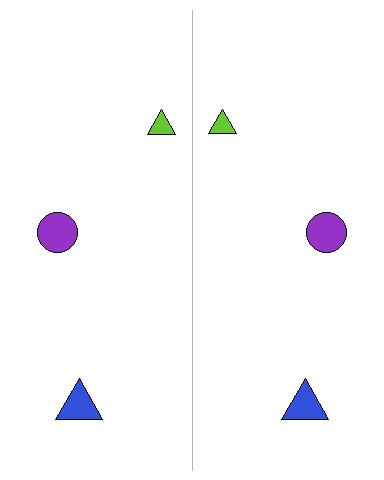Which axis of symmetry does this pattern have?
The pattern has a vertical axis of symmetry running through the center of the image.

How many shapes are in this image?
There are 6 shapes in this image.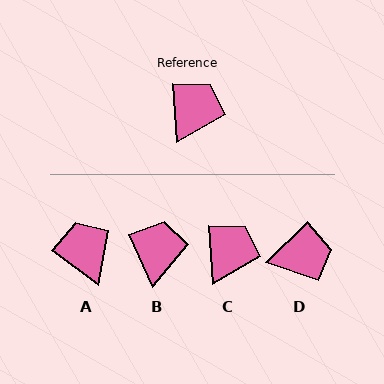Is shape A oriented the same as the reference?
No, it is off by about 50 degrees.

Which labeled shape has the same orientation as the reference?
C.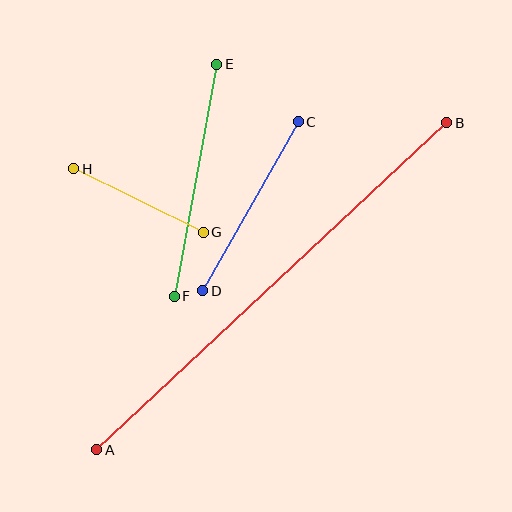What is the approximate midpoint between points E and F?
The midpoint is at approximately (196, 180) pixels.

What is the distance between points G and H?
The distance is approximately 144 pixels.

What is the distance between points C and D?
The distance is approximately 194 pixels.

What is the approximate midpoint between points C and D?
The midpoint is at approximately (251, 206) pixels.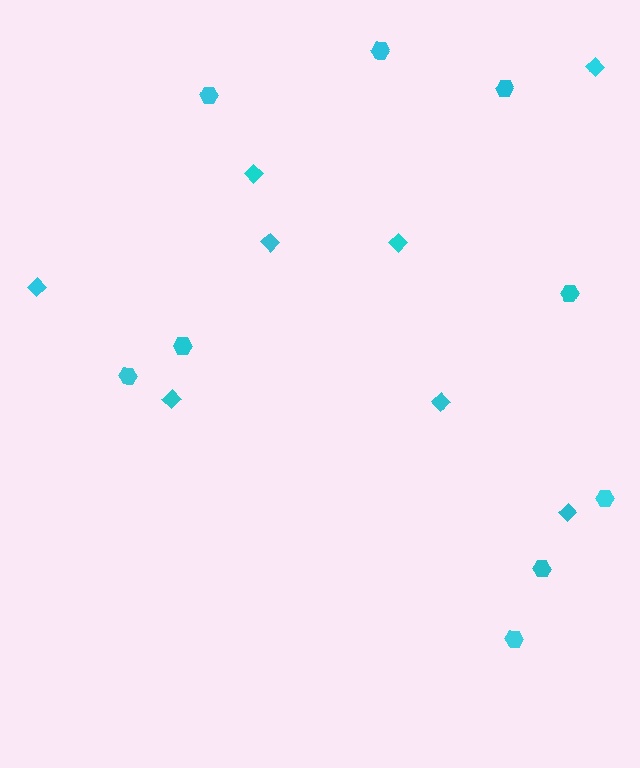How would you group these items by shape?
There are 2 groups: one group of hexagons (9) and one group of diamonds (8).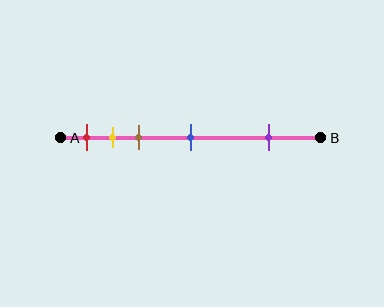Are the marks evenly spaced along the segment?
No, the marks are not evenly spaced.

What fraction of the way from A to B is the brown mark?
The brown mark is approximately 30% (0.3) of the way from A to B.